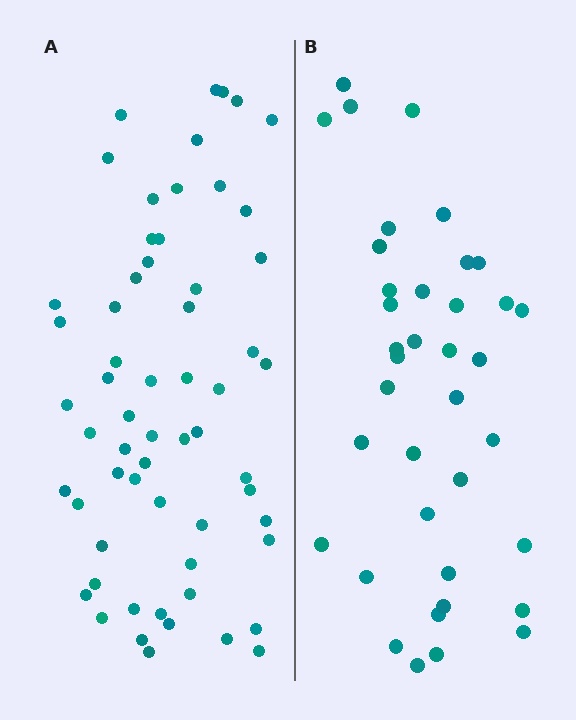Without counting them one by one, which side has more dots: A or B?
Region A (the left region) has more dots.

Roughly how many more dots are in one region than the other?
Region A has approximately 20 more dots than region B.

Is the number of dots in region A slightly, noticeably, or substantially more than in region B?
Region A has substantially more. The ratio is roughly 1.6 to 1.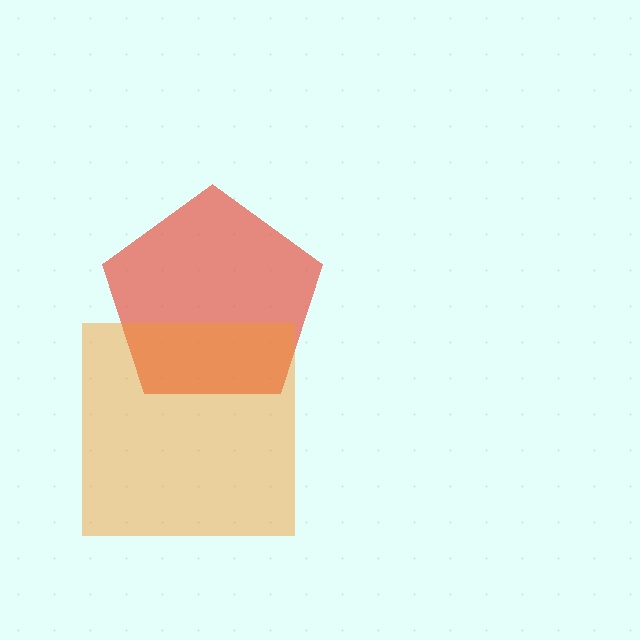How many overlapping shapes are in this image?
There are 2 overlapping shapes in the image.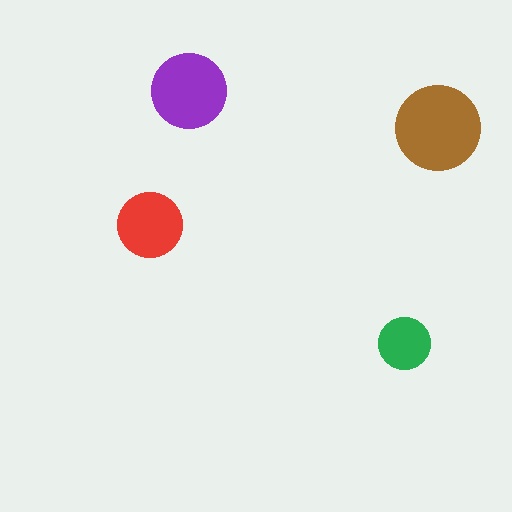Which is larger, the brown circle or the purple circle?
The brown one.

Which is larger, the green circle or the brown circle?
The brown one.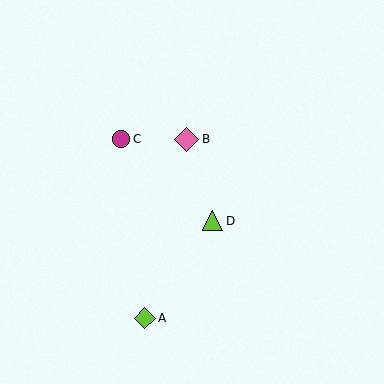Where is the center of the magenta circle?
The center of the magenta circle is at (121, 139).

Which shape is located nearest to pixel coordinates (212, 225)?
The lime triangle (labeled D) at (213, 221) is nearest to that location.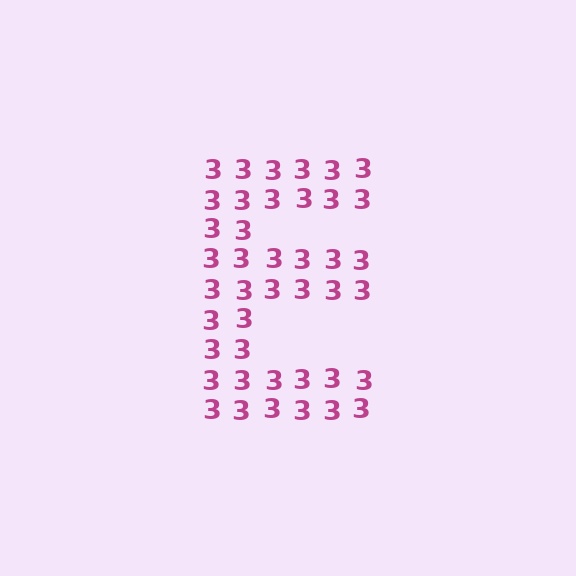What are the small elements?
The small elements are digit 3's.